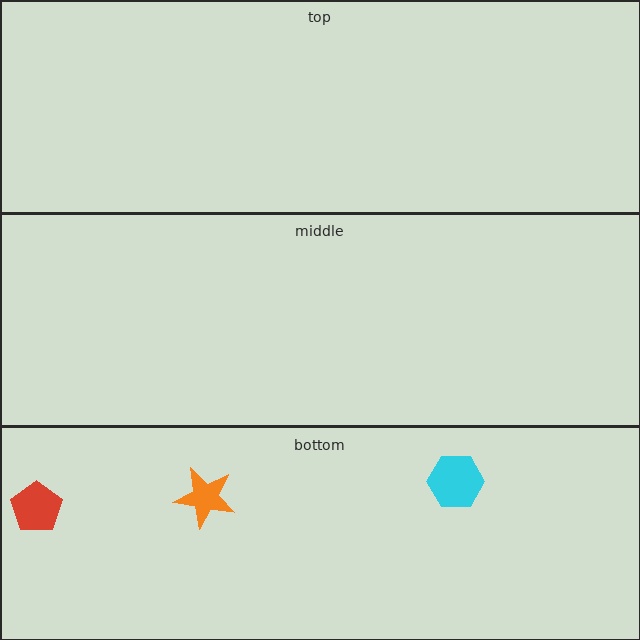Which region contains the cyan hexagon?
The bottom region.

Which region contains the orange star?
The bottom region.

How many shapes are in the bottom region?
3.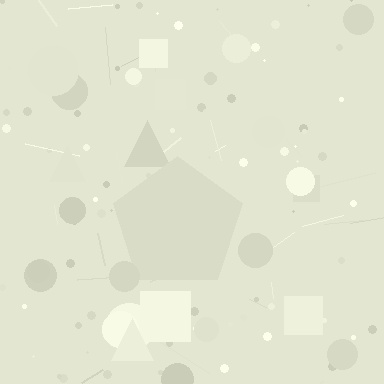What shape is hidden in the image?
A pentagon is hidden in the image.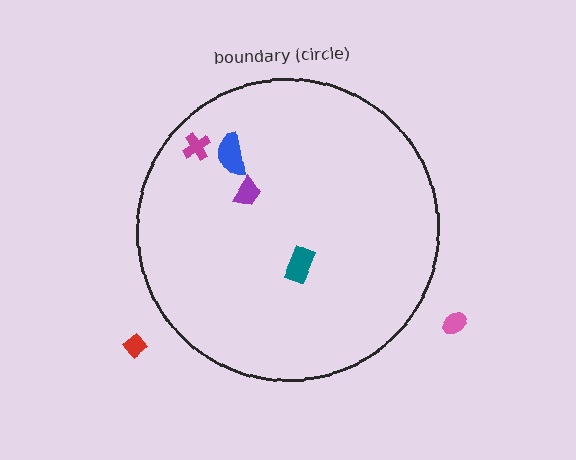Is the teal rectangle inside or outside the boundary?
Inside.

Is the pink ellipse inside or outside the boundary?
Outside.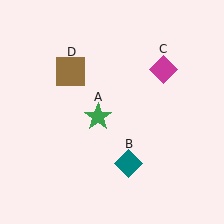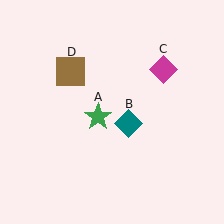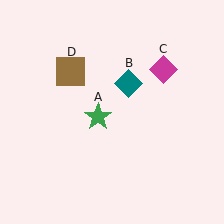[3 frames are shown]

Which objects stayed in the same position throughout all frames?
Green star (object A) and magenta diamond (object C) and brown square (object D) remained stationary.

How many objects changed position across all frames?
1 object changed position: teal diamond (object B).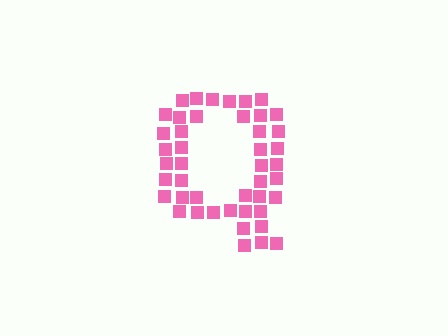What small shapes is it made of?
It is made of small squares.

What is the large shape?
The large shape is the letter Q.